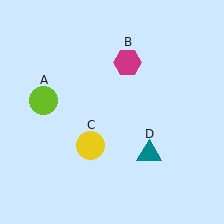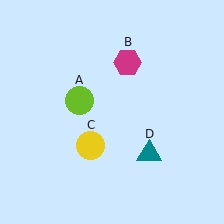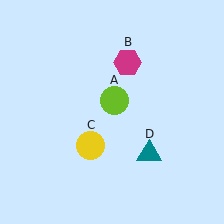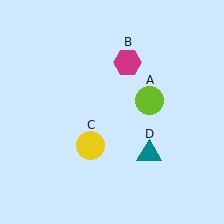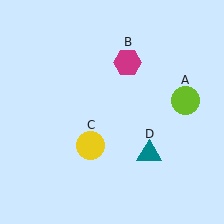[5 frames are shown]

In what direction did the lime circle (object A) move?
The lime circle (object A) moved right.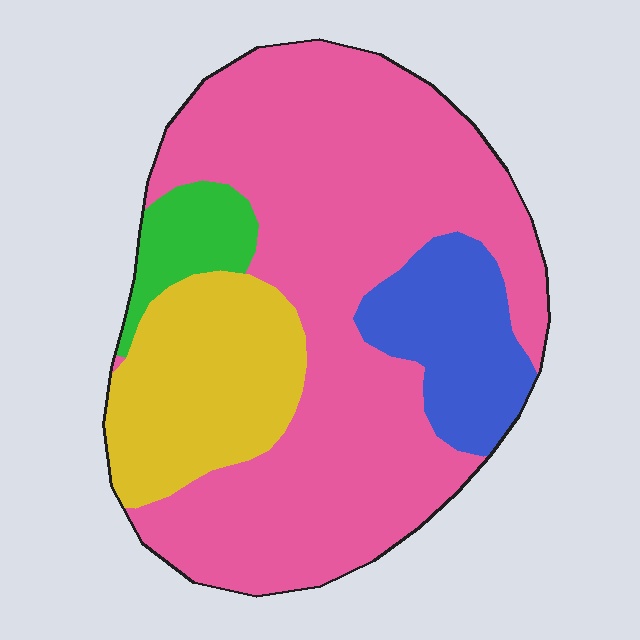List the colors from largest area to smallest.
From largest to smallest: pink, yellow, blue, green.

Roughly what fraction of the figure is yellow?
Yellow covers 19% of the figure.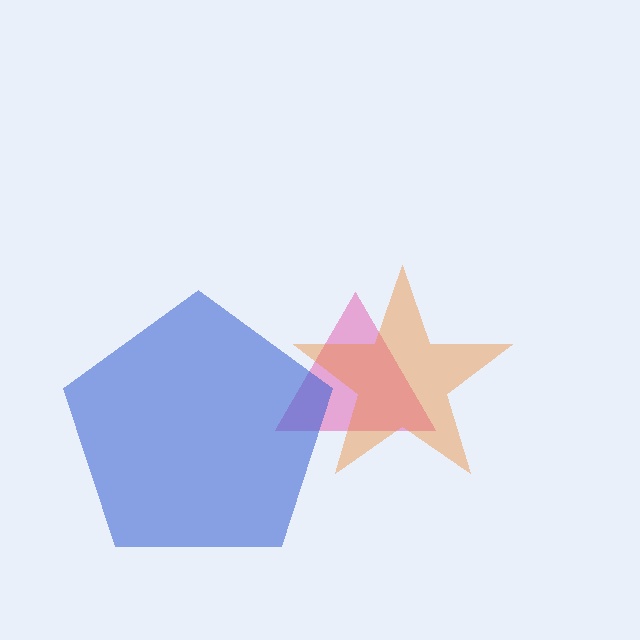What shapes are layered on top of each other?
The layered shapes are: a pink triangle, a blue pentagon, an orange star.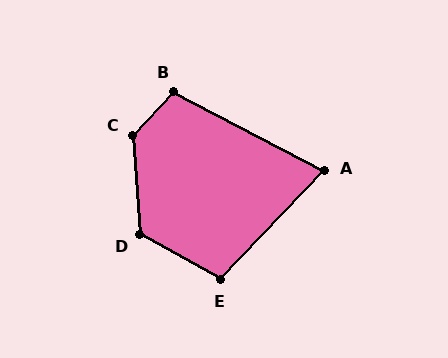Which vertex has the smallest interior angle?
A, at approximately 74 degrees.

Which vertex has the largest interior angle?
C, at approximately 133 degrees.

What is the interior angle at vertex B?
Approximately 105 degrees (obtuse).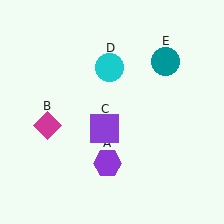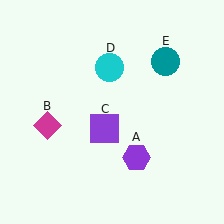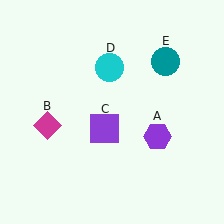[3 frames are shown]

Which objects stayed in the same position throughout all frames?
Magenta diamond (object B) and purple square (object C) and cyan circle (object D) and teal circle (object E) remained stationary.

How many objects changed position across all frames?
1 object changed position: purple hexagon (object A).